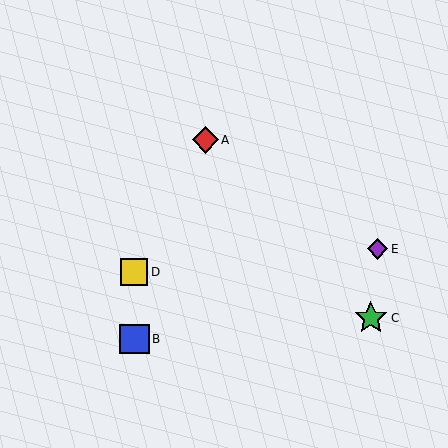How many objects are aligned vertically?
2 objects (B, D) are aligned vertically.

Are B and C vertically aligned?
No, B is at x≈134 and C is at x≈371.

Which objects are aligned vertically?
Objects B, D are aligned vertically.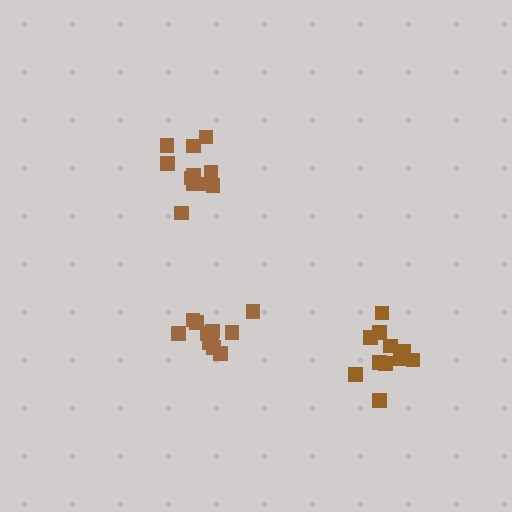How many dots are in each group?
Group 1: 11 dots, Group 2: 11 dots, Group 3: 12 dots (34 total).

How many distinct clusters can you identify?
There are 3 distinct clusters.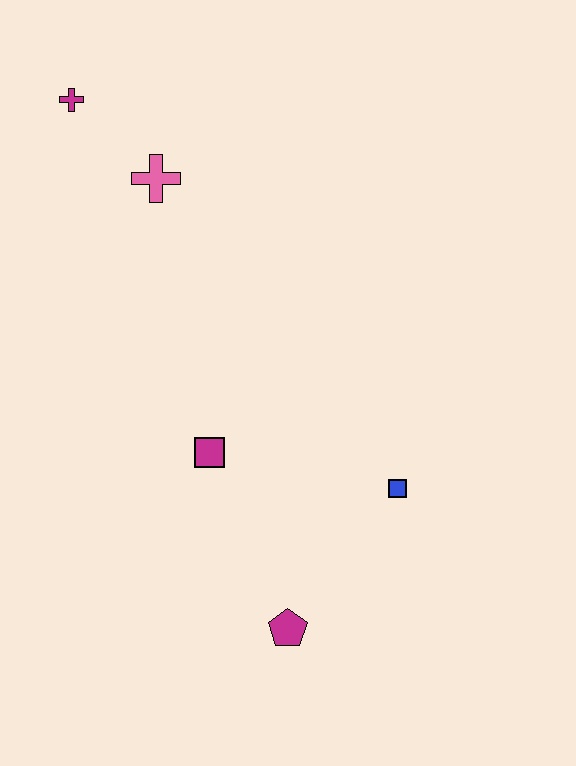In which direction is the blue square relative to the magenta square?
The blue square is to the right of the magenta square.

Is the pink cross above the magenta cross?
No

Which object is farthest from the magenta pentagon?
The magenta cross is farthest from the magenta pentagon.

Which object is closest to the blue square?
The magenta pentagon is closest to the blue square.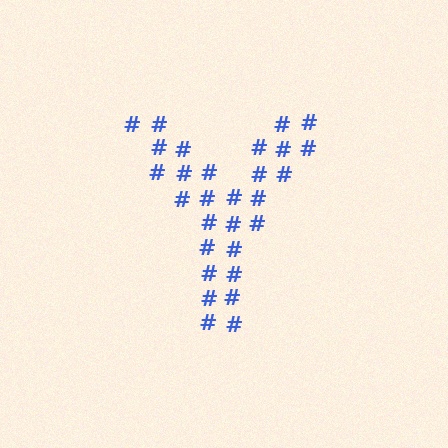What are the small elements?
The small elements are hash symbols.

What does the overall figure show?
The overall figure shows the letter Y.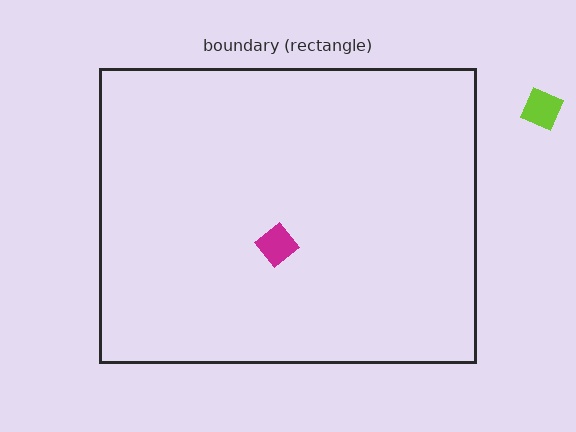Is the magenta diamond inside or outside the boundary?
Inside.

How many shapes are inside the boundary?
1 inside, 1 outside.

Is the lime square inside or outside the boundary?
Outside.